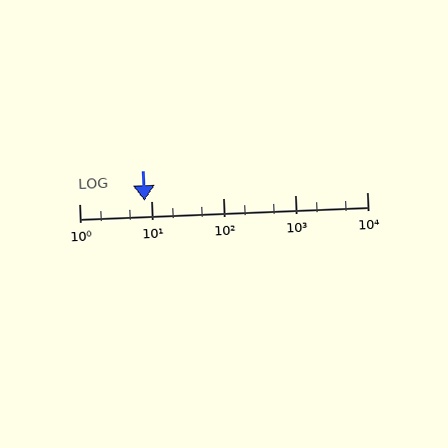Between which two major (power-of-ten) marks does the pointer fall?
The pointer is between 1 and 10.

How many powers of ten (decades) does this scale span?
The scale spans 4 decades, from 1 to 10000.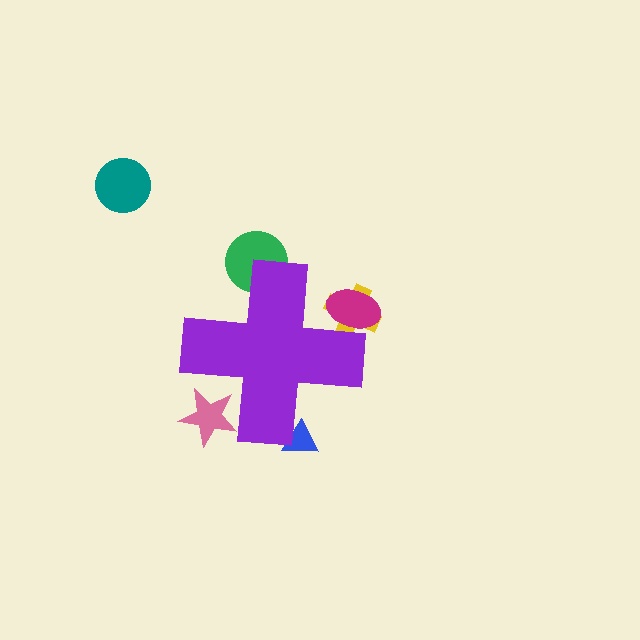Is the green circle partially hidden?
Yes, the green circle is partially hidden behind the purple cross.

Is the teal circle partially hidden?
No, the teal circle is fully visible.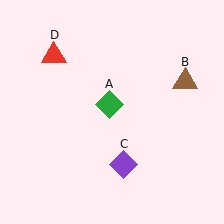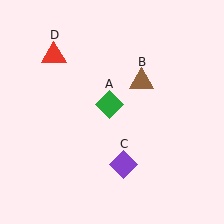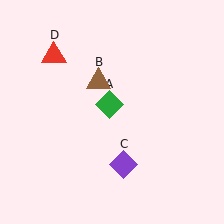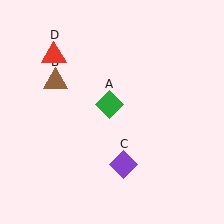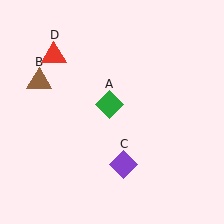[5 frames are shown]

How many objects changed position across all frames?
1 object changed position: brown triangle (object B).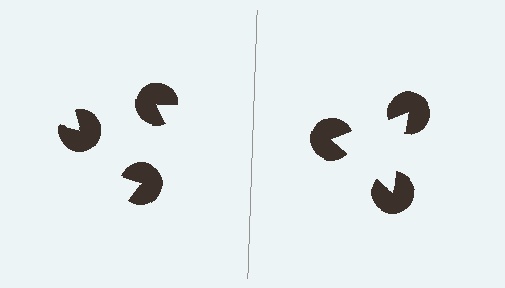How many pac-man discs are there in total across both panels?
6 — 3 on each side.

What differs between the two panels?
The pac-man discs are positioned identically on both sides; only the wedge orientations differ. On the right they align to a triangle; on the left they are misaligned.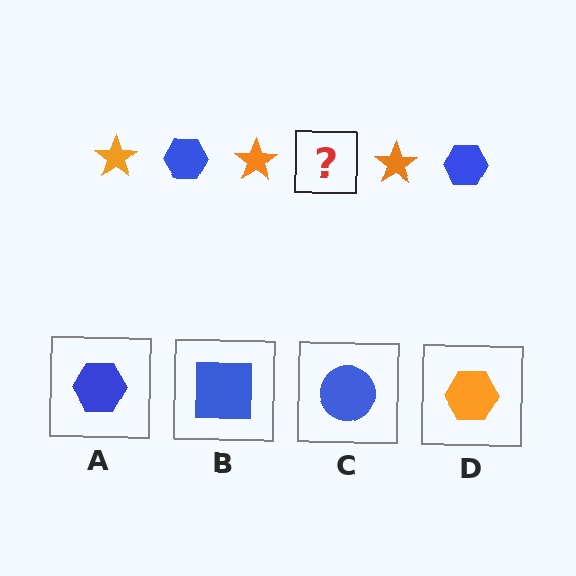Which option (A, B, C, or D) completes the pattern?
A.